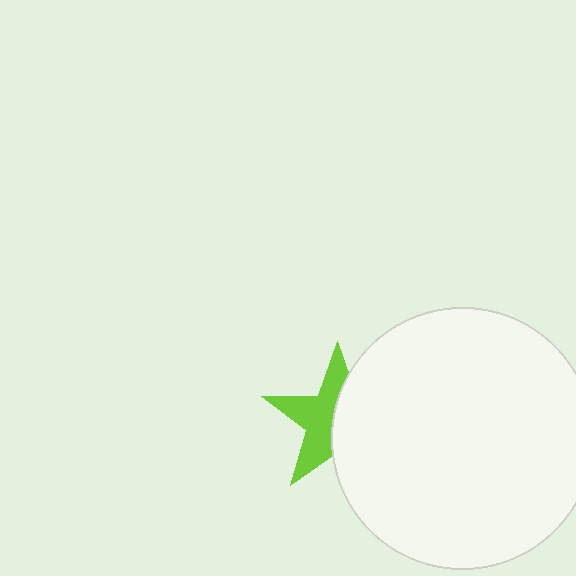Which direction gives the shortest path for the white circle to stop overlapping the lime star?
Moving right gives the shortest separation.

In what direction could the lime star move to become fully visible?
The lime star could move left. That would shift it out from behind the white circle entirely.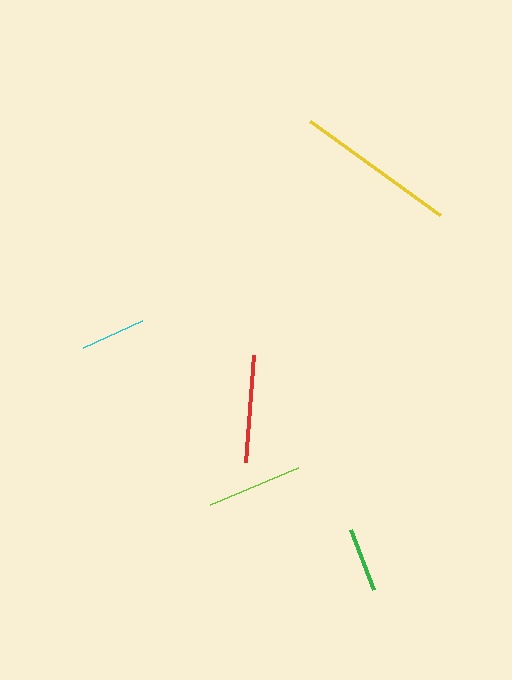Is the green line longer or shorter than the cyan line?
The cyan line is longer than the green line.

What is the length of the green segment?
The green segment is approximately 64 pixels long.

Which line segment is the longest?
The yellow line is the longest at approximately 161 pixels.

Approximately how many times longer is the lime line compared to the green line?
The lime line is approximately 1.5 times the length of the green line.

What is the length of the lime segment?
The lime segment is approximately 95 pixels long.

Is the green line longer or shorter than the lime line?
The lime line is longer than the green line.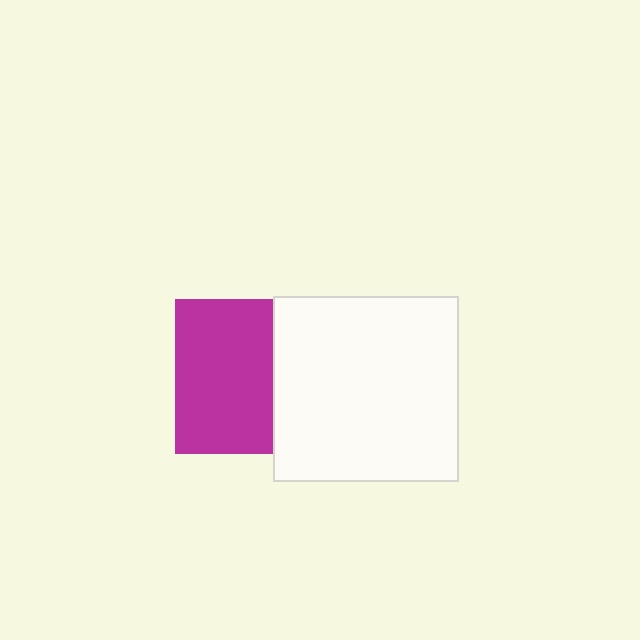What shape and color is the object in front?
The object in front is a white square.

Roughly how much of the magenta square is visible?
About half of it is visible (roughly 64%).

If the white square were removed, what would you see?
You would see the complete magenta square.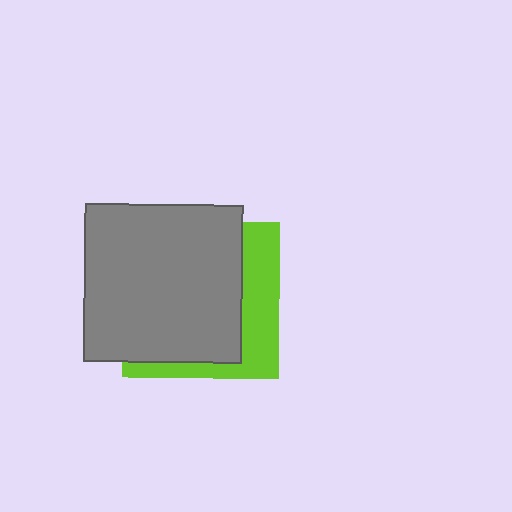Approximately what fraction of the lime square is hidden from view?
Roughly 69% of the lime square is hidden behind the gray square.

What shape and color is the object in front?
The object in front is a gray square.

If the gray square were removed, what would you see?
You would see the complete lime square.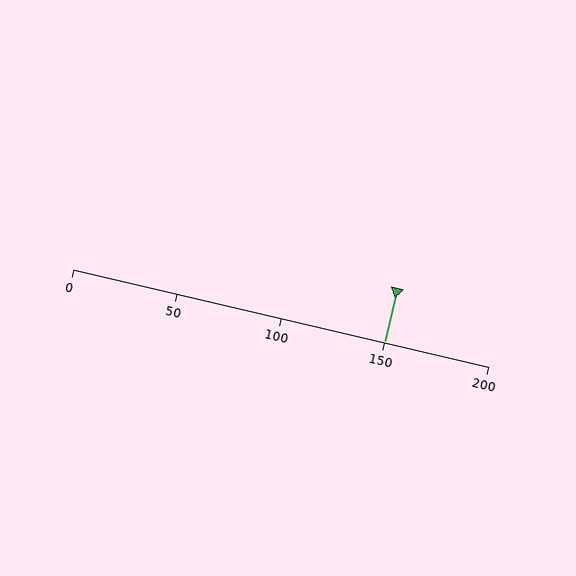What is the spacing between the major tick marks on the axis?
The major ticks are spaced 50 apart.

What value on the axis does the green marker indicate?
The marker indicates approximately 150.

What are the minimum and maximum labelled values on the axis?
The axis runs from 0 to 200.